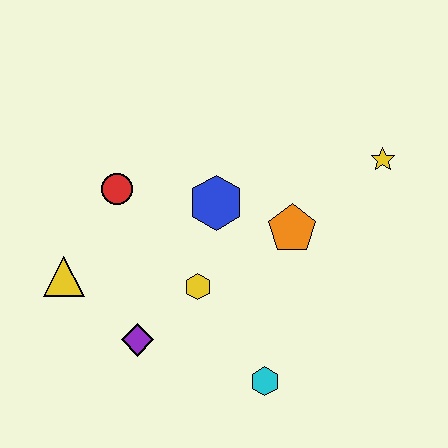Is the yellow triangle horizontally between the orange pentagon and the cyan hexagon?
No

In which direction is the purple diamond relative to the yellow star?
The purple diamond is to the left of the yellow star.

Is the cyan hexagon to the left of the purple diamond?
No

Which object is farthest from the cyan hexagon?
The yellow star is farthest from the cyan hexagon.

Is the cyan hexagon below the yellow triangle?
Yes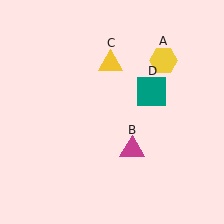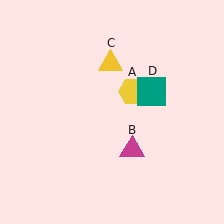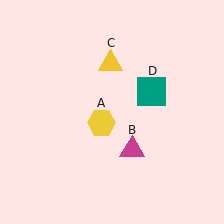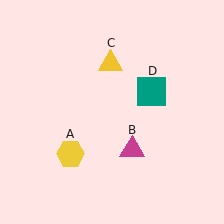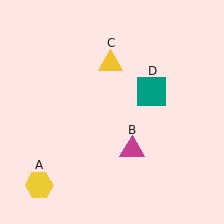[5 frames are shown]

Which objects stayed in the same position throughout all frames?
Magenta triangle (object B) and yellow triangle (object C) and teal square (object D) remained stationary.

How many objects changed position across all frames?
1 object changed position: yellow hexagon (object A).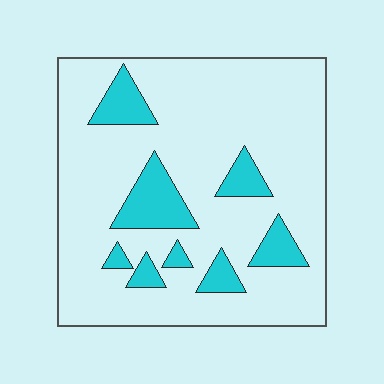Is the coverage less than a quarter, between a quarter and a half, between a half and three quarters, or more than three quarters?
Less than a quarter.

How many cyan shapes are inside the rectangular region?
8.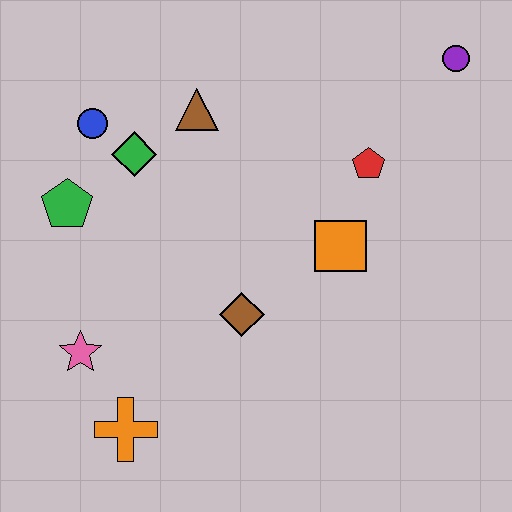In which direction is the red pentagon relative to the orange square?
The red pentagon is above the orange square.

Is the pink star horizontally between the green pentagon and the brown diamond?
Yes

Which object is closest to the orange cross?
The pink star is closest to the orange cross.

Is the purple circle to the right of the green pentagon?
Yes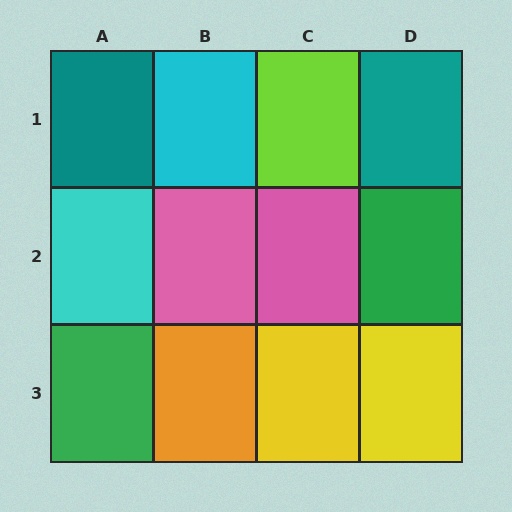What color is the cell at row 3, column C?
Yellow.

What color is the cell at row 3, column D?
Yellow.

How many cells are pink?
2 cells are pink.